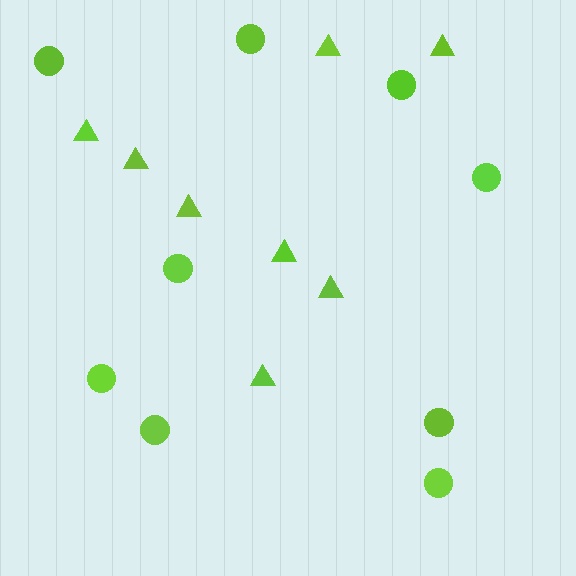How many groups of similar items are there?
There are 2 groups: one group of circles (9) and one group of triangles (8).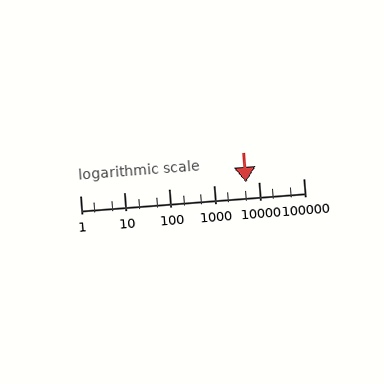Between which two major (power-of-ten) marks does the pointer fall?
The pointer is between 1000 and 10000.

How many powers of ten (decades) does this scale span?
The scale spans 5 decades, from 1 to 100000.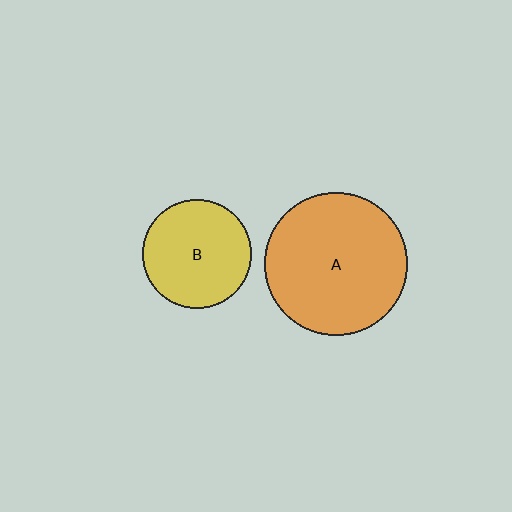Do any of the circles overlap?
No, none of the circles overlap.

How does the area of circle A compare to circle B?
Approximately 1.7 times.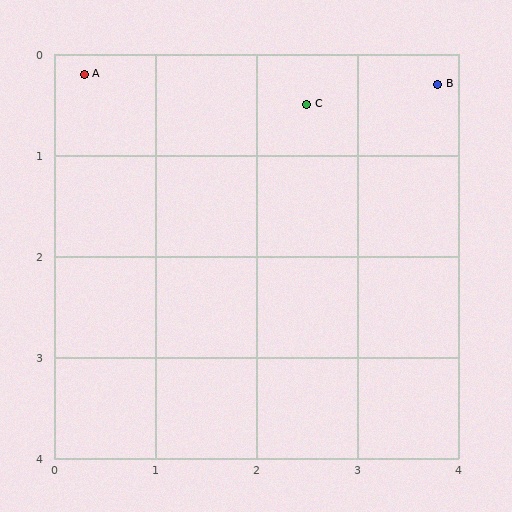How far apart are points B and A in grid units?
Points B and A are about 3.5 grid units apart.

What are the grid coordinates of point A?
Point A is at approximately (0.3, 0.2).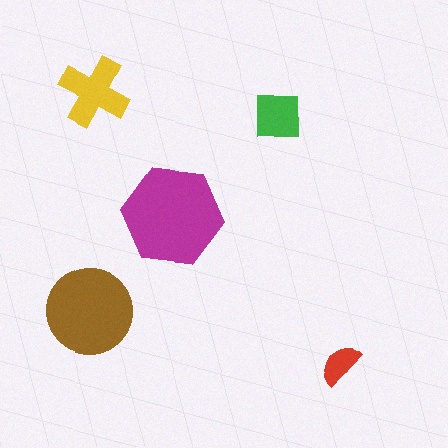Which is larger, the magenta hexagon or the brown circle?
The magenta hexagon.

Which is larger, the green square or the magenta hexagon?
The magenta hexagon.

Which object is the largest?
The magenta hexagon.